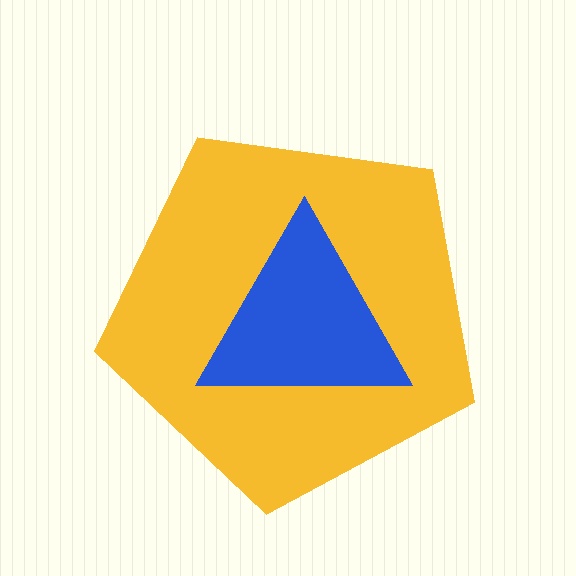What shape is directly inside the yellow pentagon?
The blue triangle.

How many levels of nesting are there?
2.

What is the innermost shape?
The blue triangle.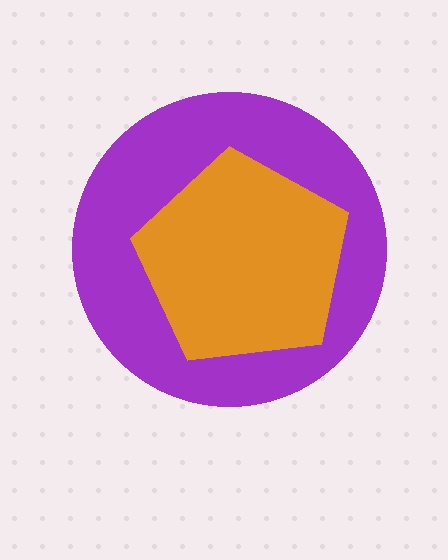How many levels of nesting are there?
2.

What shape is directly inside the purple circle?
The orange pentagon.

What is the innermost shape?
The orange pentagon.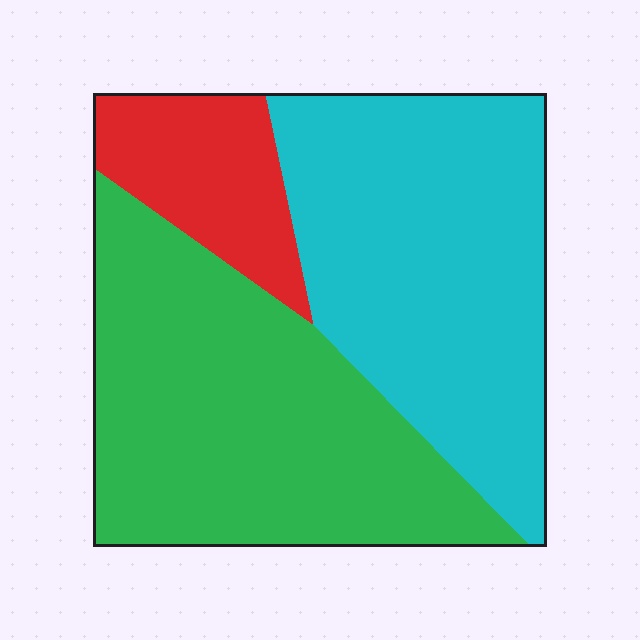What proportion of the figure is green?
Green covers roughly 45% of the figure.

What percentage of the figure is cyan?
Cyan takes up about two fifths (2/5) of the figure.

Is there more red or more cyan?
Cyan.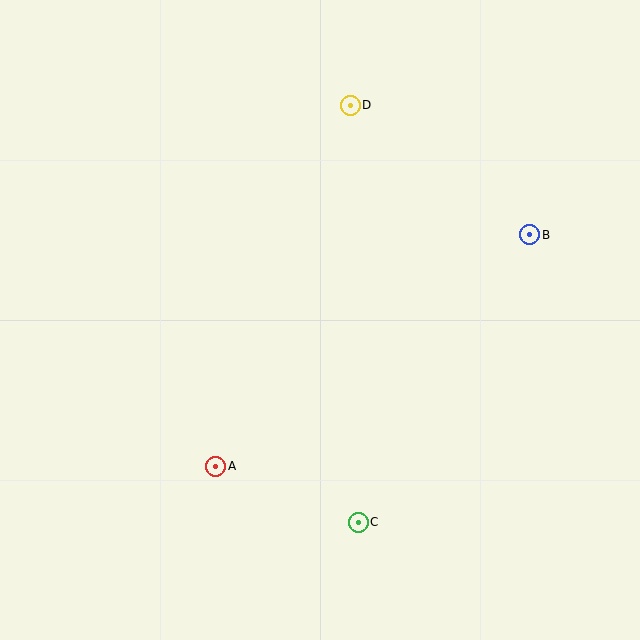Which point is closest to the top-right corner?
Point B is closest to the top-right corner.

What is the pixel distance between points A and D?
The distance between A and D is 385 pixels.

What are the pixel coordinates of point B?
Point B is at (530, 235).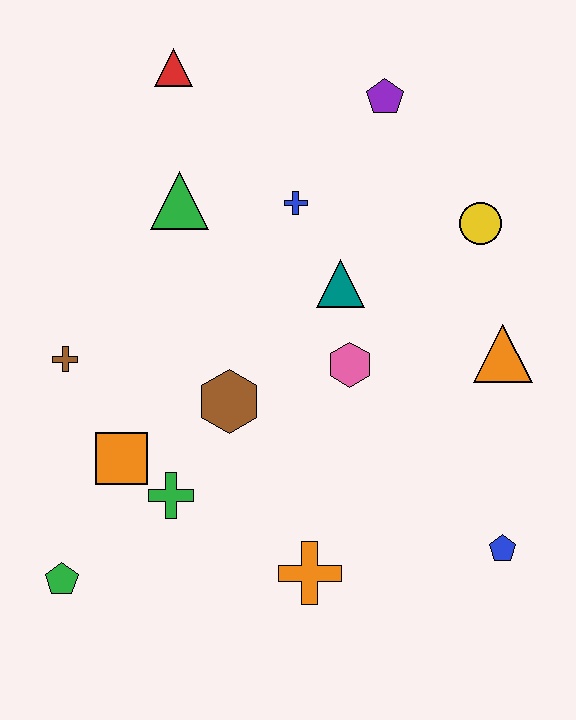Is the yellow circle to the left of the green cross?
No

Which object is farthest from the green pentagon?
The purple pentagon is farthest from the green pentagon.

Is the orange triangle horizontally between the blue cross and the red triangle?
No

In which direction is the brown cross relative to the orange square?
The brown cross is above the orange square.